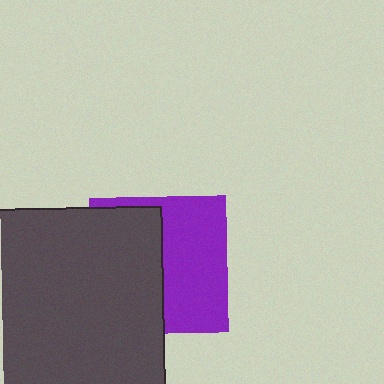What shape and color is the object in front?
The object in front is a dark gray square.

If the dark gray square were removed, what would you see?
You would see the complete purple square.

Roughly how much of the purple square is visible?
About half of it is visible (roughly 51%).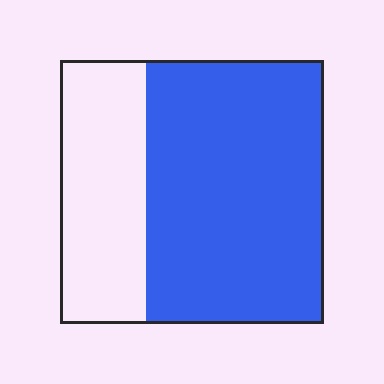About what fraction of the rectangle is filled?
About two thirds (2/3).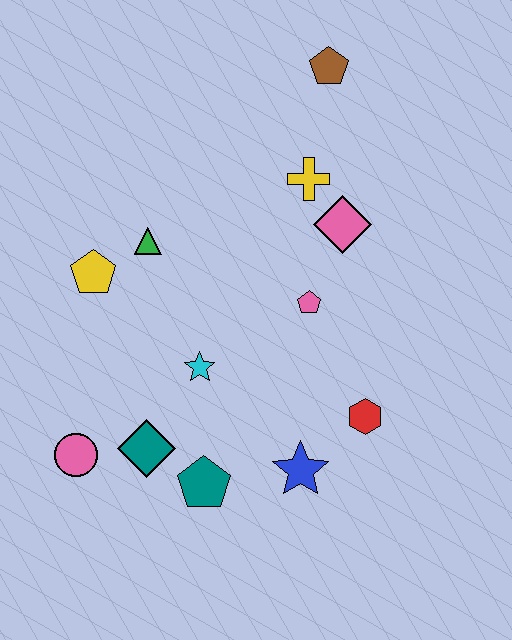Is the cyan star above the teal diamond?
Yes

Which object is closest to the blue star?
The red hexagon is closest to the blue star.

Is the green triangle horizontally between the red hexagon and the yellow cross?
No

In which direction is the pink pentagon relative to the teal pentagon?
The pink pentagon is above the teal pentagon.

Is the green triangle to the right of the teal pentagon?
No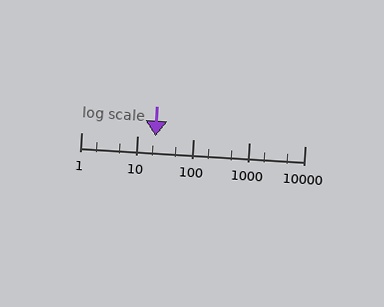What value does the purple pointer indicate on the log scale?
The pointer indicates approximately 21.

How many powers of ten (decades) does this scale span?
The scale spans 4 decades, from 1 to 10000.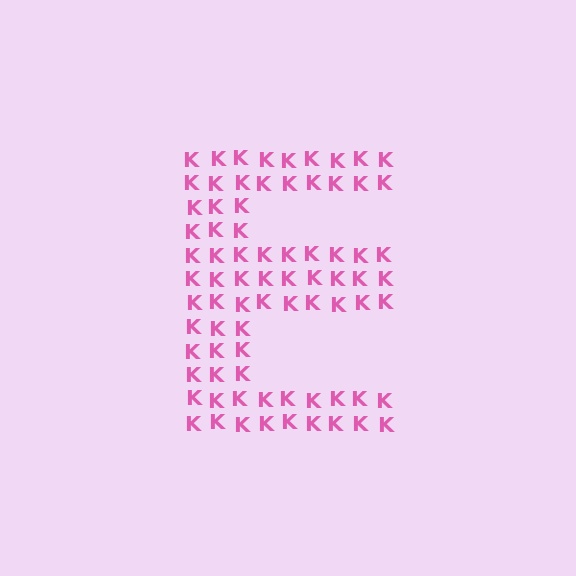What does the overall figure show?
The overall figure shows the letter E.